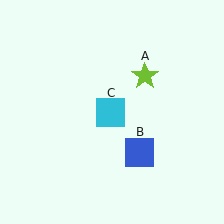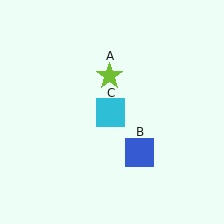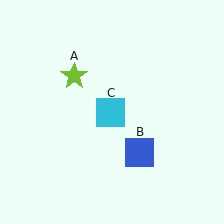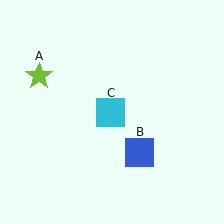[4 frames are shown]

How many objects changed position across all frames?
1 object changed position: lime star (object A).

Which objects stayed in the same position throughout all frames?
Blue square (object B) and cyan square (object C) remained stationary.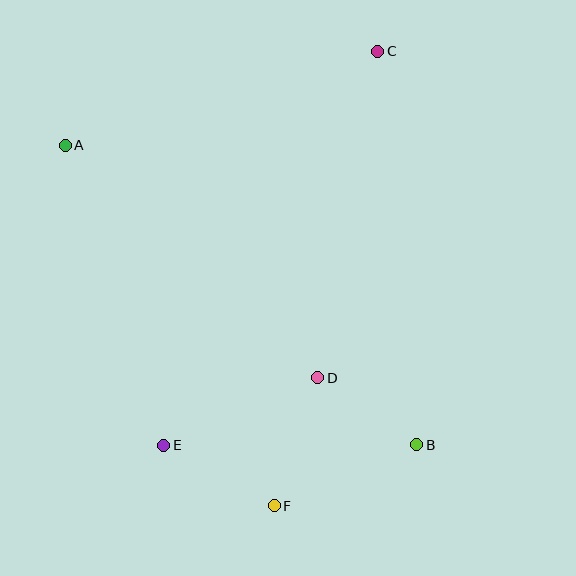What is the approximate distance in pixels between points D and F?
The distance between D and F is approximately 135 pixels.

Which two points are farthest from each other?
Points C and F are farthest from each other.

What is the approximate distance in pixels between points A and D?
The distance between A and D is approximately 343 pixels.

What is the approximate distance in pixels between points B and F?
The distance between B and F is approximately 155 pixels.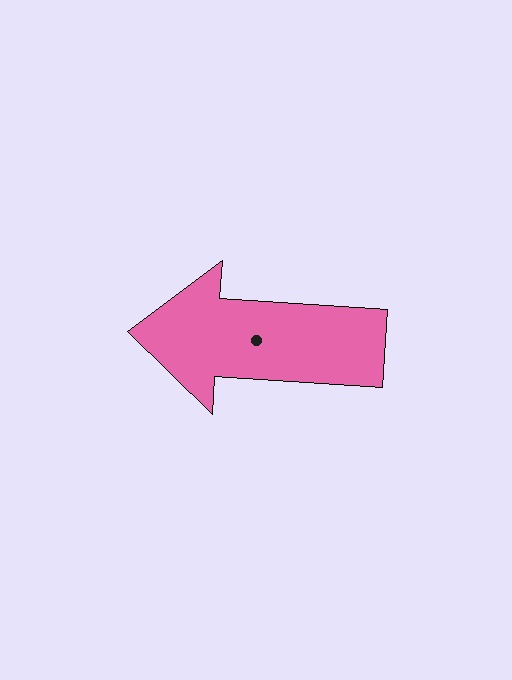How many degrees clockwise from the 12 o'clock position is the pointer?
Approximately 274 degrees.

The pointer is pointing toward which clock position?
Roughly 9 o'clock.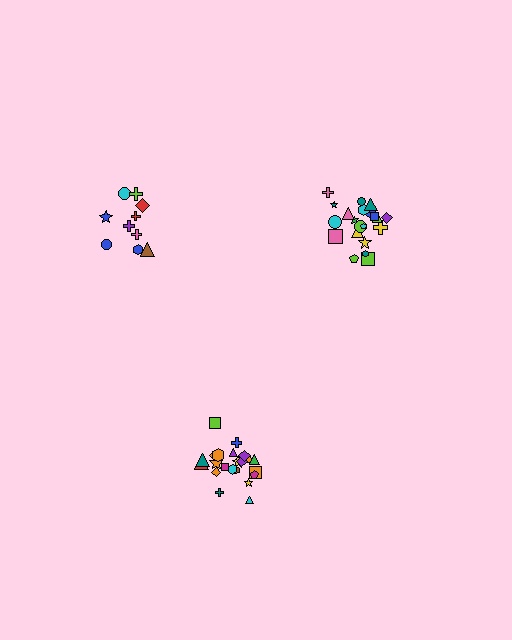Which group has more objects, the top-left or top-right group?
The top-right group.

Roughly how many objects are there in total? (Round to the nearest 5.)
Roughly 55 objects in total.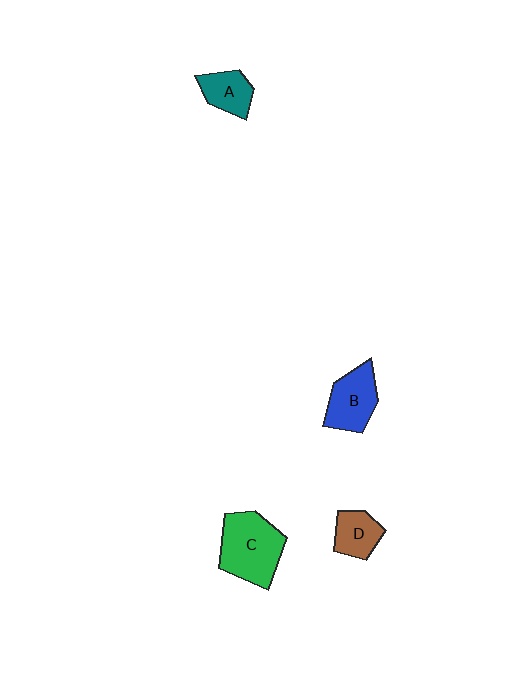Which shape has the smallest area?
Shape D (brown).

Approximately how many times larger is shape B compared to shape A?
Approximately 1.4 times.